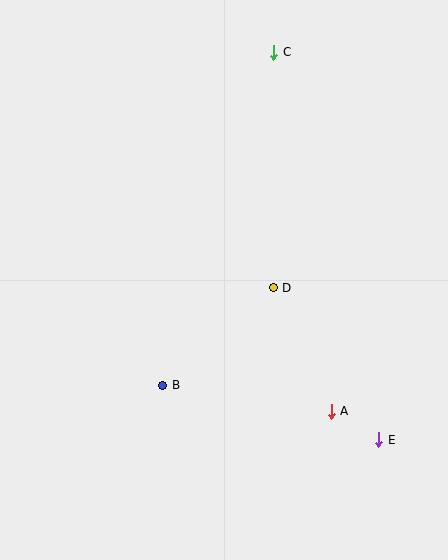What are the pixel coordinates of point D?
Point D is at (273, 288).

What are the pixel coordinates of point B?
Point B is at (163, 385).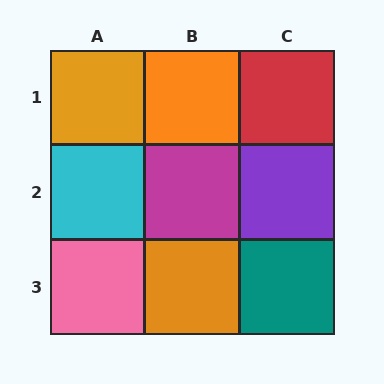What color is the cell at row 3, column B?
Orange.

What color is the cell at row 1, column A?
Orange.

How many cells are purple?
1 cell is purple.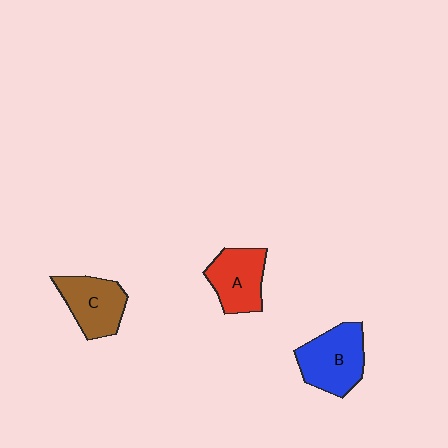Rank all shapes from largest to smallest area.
From largest to smallest: B (blue), C (brown), A (red).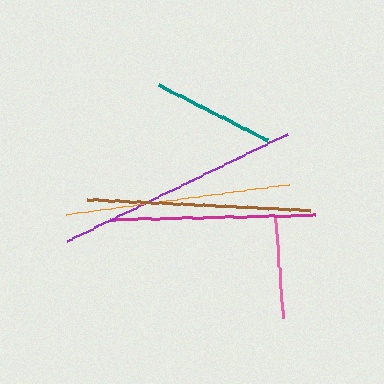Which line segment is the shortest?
The pink line is the shortest at approximately 101 pixels.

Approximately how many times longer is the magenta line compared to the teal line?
The magenta line is approximately 1.7 times the length of the teal line.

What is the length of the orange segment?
The orange segment is approximately 225 pixels long.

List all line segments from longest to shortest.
From longest to shortest: purple, orange, brown, magenta, teal, pink.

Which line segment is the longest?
The purple line is the longest at approximately 246 pixels.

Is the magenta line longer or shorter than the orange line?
The orange line is longer than the magenta line.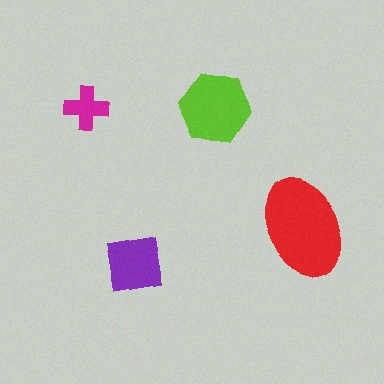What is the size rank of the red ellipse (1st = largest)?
1st.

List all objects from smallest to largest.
The magenta cross, the purple square, the lime hexagon, the red ellipse.